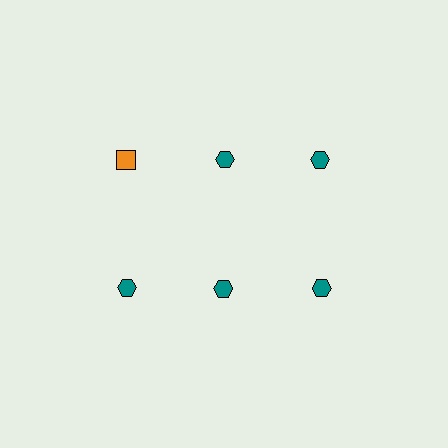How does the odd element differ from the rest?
It differs in both color (orange instead of teal) and shape (square instead of hexagon).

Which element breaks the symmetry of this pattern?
The orange square in the top row, leftmost column breaks the symmetry. All other shapes are teal hexagons.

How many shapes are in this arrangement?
There are 6 shapes arranged in a grid pattern.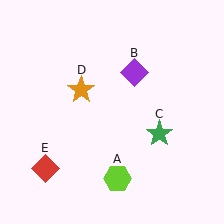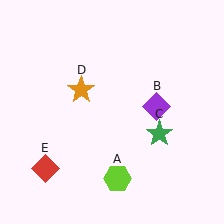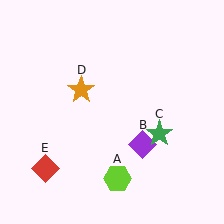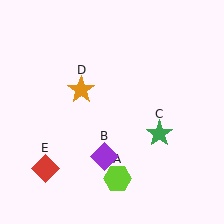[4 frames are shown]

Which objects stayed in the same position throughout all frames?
Lime hexagon (object A) and green star (object C) and orange star (object D) and red diamond (object E) remained stationary.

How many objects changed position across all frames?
1 object changed position: purple diamond (object B).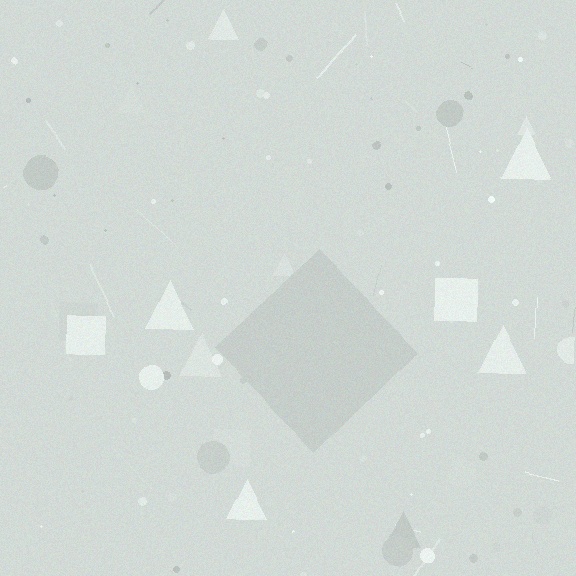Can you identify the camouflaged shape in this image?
The camouflaged shape is a diamond.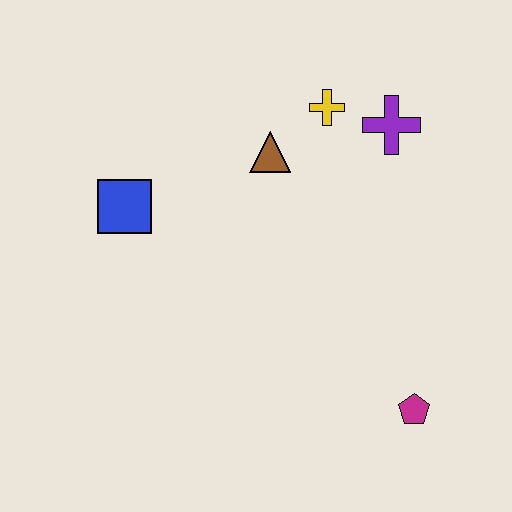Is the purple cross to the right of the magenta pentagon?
No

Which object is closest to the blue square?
The brown triangle is closest to the blue square.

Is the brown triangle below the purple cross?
Yes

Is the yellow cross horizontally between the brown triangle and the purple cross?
Yes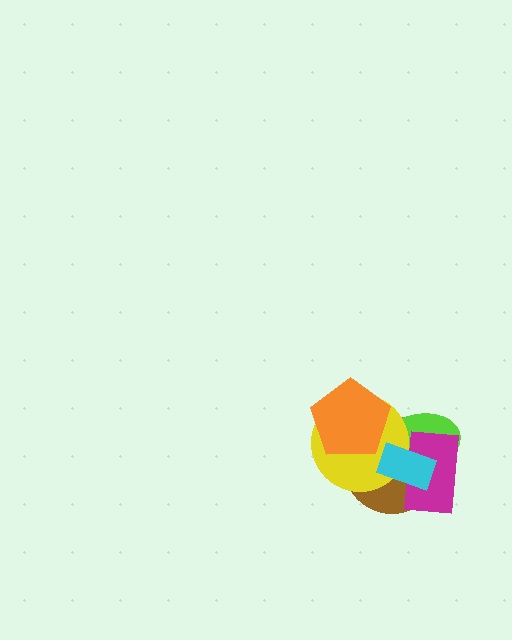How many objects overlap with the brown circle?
5 objects overlap with the brown circle.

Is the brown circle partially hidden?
Yes, it is partially covered by another shape.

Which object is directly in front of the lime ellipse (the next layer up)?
The yellow circle is directly in front of the lime ellipse.